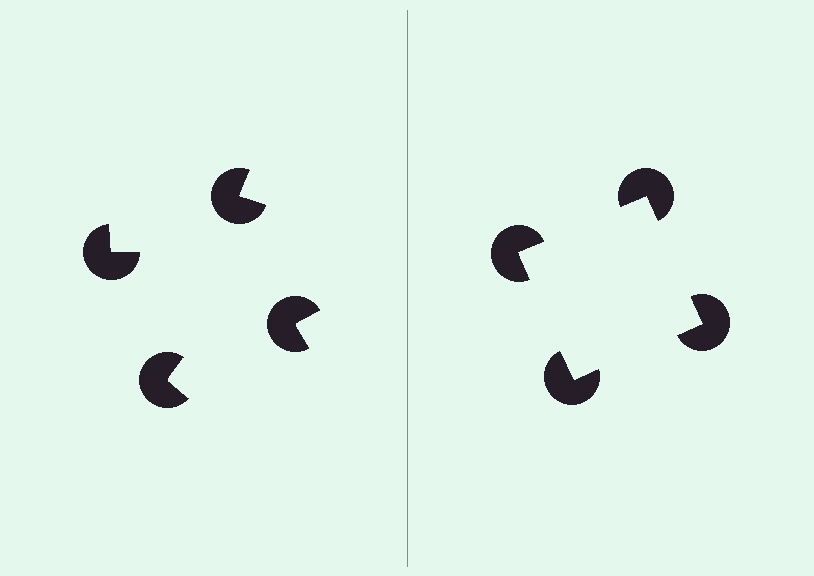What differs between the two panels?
The pac-man discs are positioned identically on both sides; only the wedge orientations differ. On the right they align to a square; on the left they are misaligned.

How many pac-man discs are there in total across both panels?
8 — 4 on each side.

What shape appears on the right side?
An illusory square.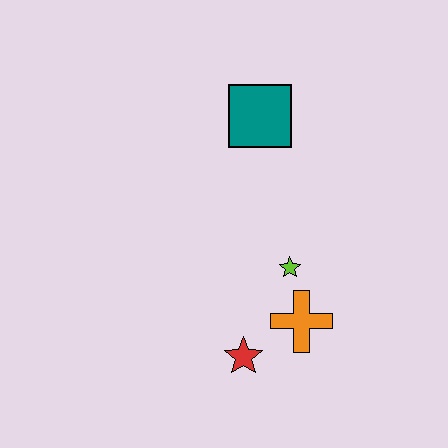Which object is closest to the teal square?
The lime star is closest to the teal square.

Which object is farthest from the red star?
The teal square is farthest from the red star.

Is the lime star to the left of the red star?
No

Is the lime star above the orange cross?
Yes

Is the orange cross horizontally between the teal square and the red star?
No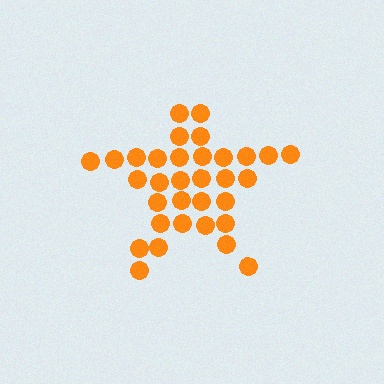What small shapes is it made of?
It is made of small circles.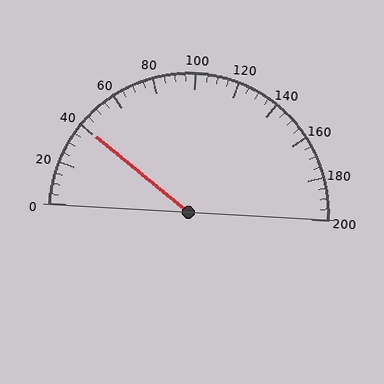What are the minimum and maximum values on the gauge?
The gauge ranges from 0 to 200.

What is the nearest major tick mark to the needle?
The nearest major tick mark is 40.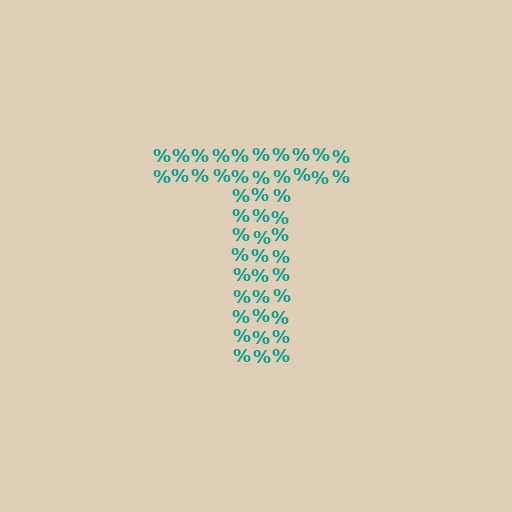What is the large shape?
The large shape is the letter T.